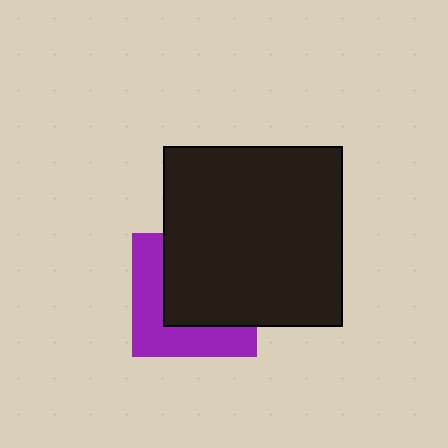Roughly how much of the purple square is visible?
A small part of it is visible (roughly 43%).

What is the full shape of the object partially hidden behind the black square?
The partially hidden object is a purple square.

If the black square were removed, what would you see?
You would see the complete purple square.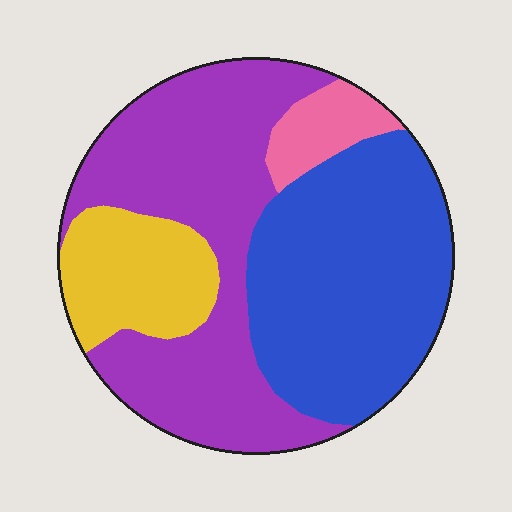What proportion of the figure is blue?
Blue takes up between a third and a half of the figure.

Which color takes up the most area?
Purple, at roughly 40%.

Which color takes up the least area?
Pink, at roughly 5%.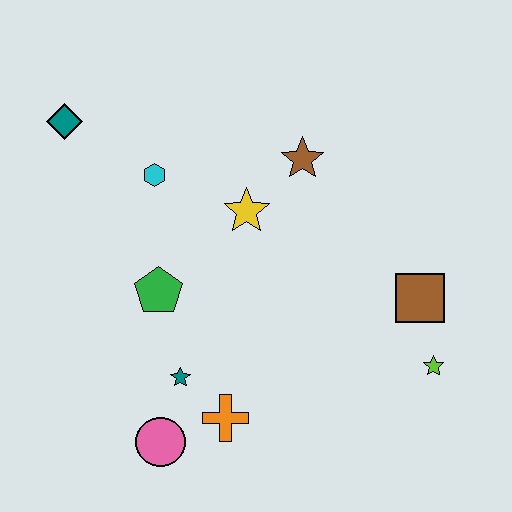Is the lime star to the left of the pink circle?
No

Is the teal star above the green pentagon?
No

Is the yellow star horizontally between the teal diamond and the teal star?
No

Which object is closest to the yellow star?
The brown star is closest to the yellow star.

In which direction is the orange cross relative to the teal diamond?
The orange cross is below the teal diamond.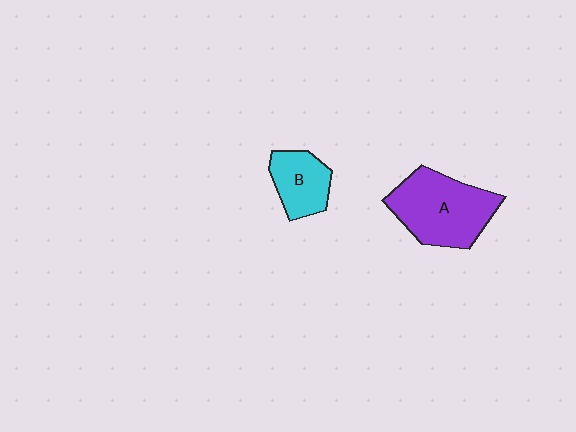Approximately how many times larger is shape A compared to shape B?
Approximately 1.9 times.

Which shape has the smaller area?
Shape B (cyan).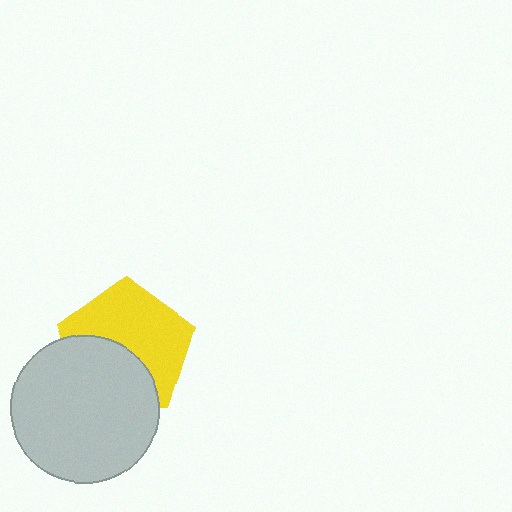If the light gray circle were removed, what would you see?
You would see the complete yellow pentagon.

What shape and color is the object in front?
The object in front is a light gray circle.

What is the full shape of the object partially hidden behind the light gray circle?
The partially hidden object is a yellow pentagon.